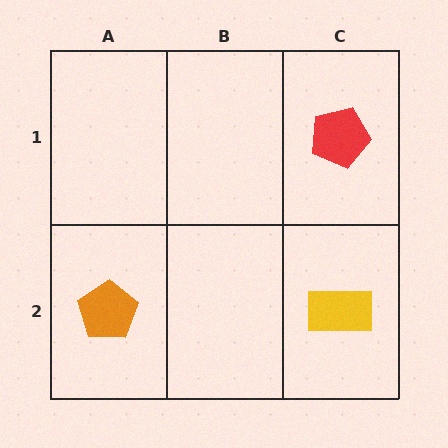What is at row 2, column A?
An orange pentagon.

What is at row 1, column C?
A red pentagon.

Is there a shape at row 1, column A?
No, that cell is empty.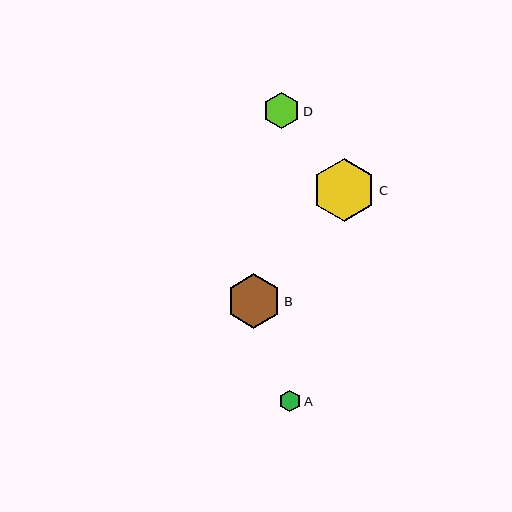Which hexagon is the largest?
Hexagon C is the largest with a size of approximately 63 pixels.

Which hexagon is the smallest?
Hexagon A is the smallest with a size of approximately 22 pixels.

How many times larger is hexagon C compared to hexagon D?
Hexagon C is approximately 1.7 times the size of hexagon D.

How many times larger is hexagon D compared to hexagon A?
Hexagon D is approximately 1.7 times the size of hexagon A.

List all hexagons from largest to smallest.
From largest to smallest: C, B, D, A.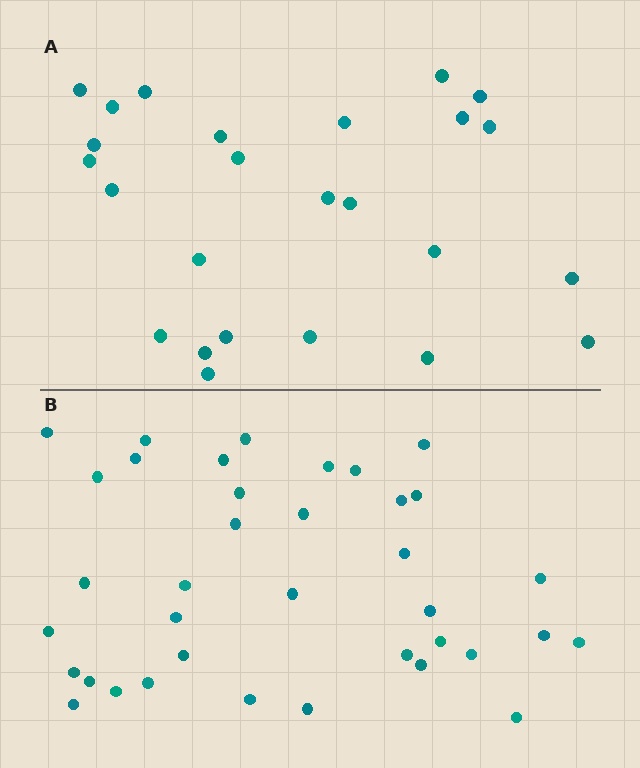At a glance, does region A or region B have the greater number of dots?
Region B (the bottom region) has more dots.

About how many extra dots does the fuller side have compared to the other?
Region B has roughly 12 or so more dots than region A.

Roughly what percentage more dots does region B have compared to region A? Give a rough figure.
About 50% more.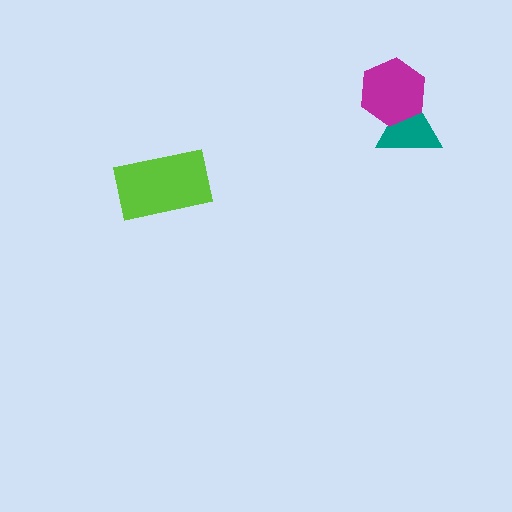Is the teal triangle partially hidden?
Yes, it is partially covered by another shape.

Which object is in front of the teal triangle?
The magenta hexagon is in front of the teal triangle.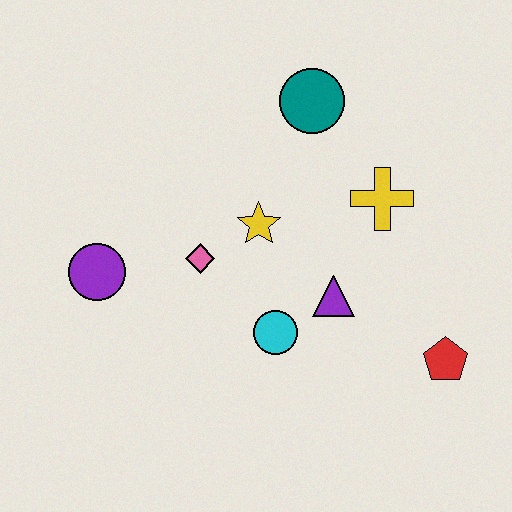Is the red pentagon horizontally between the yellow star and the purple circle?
No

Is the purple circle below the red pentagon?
No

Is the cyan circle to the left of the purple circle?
No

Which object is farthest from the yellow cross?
The purple circle is farthest from the yellow cross.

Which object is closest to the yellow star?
The pink diamond is closest to the yellow star.